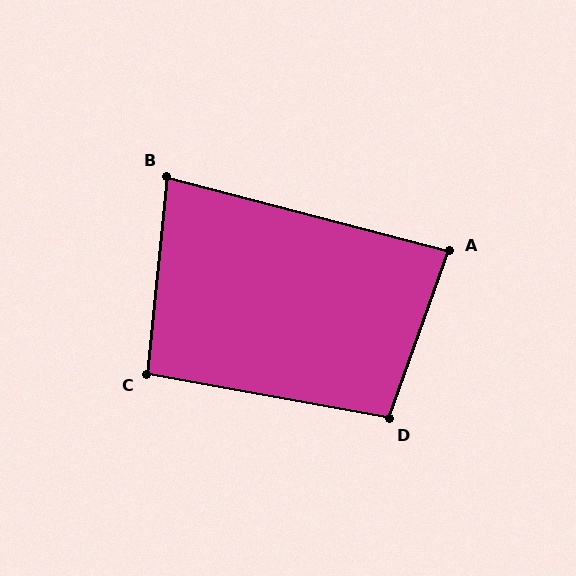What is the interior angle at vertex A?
Approximately 85 degrees (approximately right).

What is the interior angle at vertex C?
Approximately 95 degrees (approximately right).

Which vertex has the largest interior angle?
D, at approximately 99 degrees.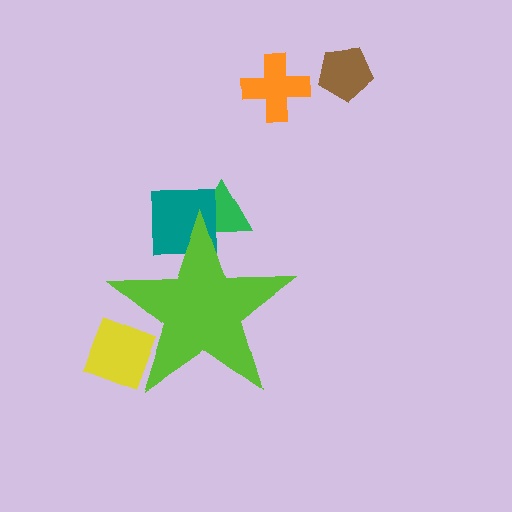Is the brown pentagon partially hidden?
No, the brown pentagon is fully visible.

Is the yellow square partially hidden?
Yes, the yellow square is partially hidden behind the lime star.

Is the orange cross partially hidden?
No, the orange cross is fully visible.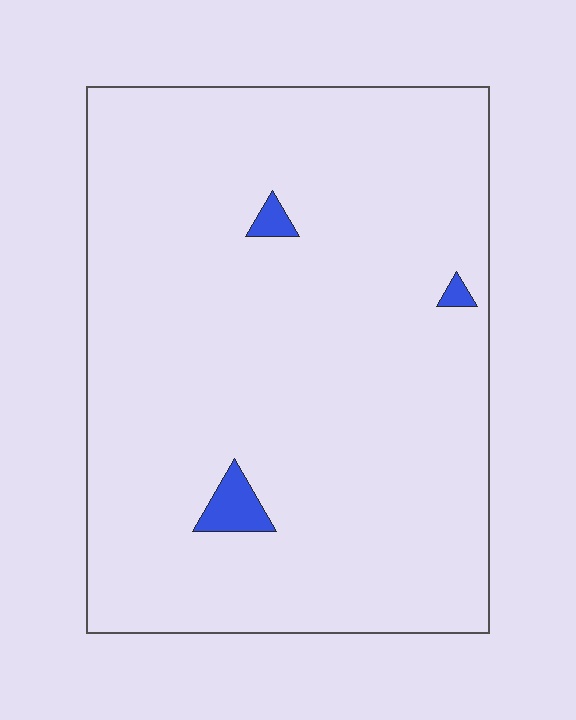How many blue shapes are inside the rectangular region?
3.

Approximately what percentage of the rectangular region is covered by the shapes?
Approximately 0%.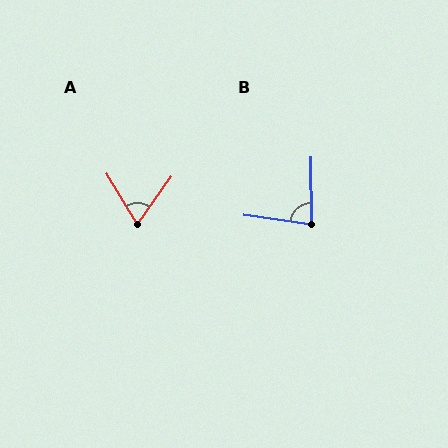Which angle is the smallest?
A, at approximately 66 degrees.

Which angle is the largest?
B, at approximately 81 degrees.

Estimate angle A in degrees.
Approximately 66 degrees.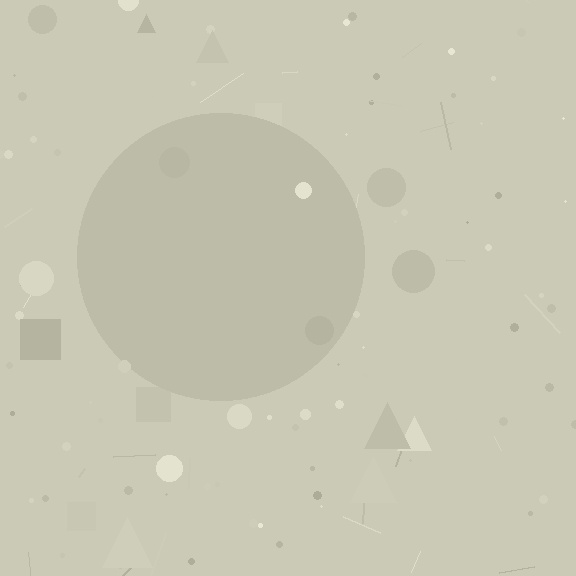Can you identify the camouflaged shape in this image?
The camouflaged shape is a circle.